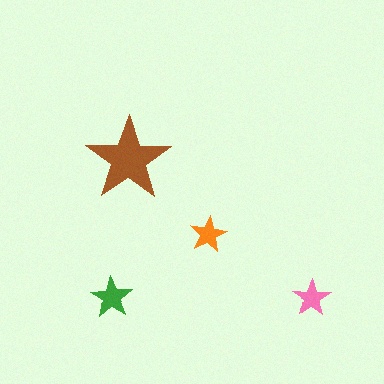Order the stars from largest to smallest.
the brown one, the green one, the pink one, the orange one.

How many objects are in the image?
There are 4 objects in the image.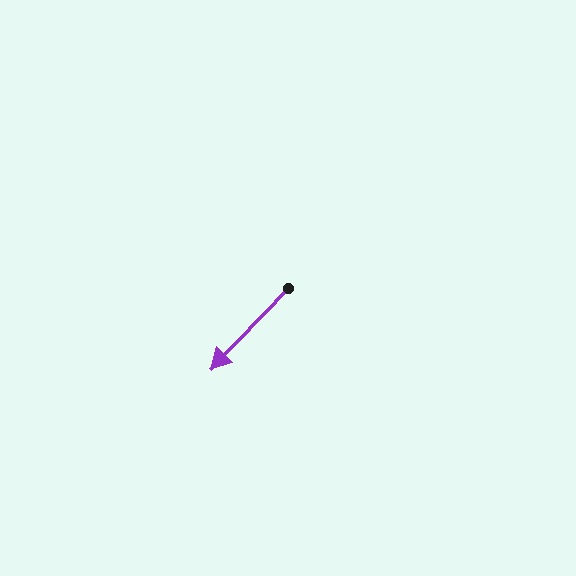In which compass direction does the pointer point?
Southwest.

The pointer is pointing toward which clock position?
Roughly 7 o'clock.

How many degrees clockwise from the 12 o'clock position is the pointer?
Approximately 224 degrees.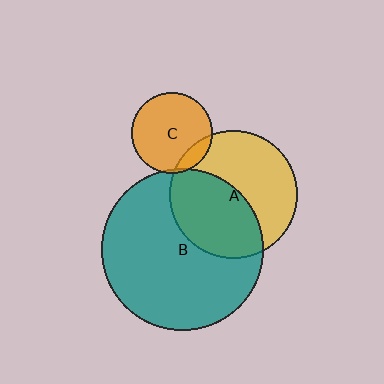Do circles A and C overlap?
Yes.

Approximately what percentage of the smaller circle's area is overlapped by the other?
Approximately 15%.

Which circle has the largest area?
Circle B (teal).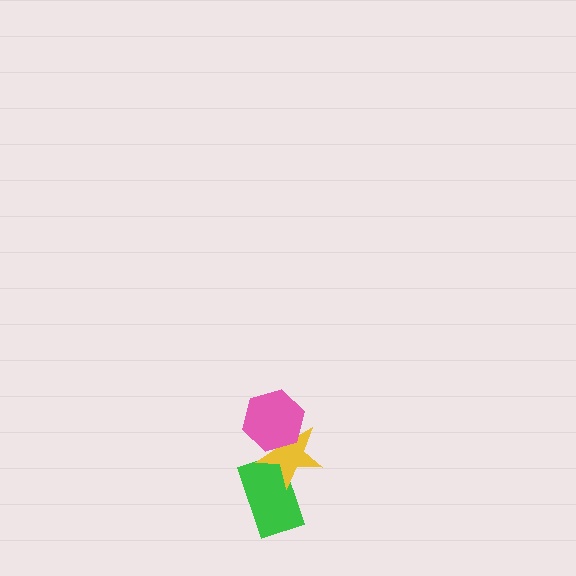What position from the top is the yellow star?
The yellow star is 2nd from the top.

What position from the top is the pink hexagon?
The pink hexagon is 1st from the top.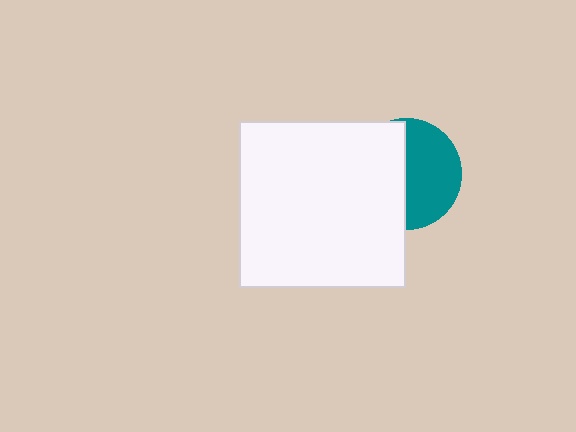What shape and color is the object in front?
The object in front is a white square.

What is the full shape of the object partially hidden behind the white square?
The partially hidden object is a teal circle.